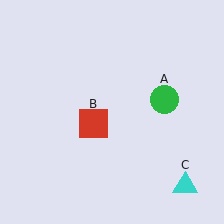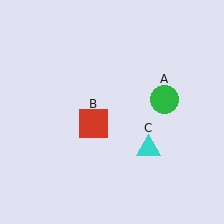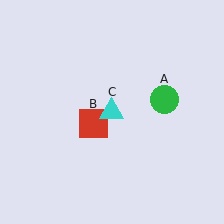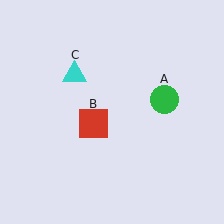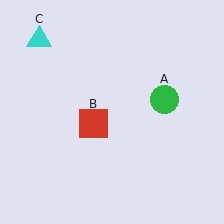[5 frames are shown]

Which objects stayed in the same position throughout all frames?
Green circle (object A) and red square (object B) remained stationary.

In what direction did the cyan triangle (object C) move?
The cyan triangle (object C) moved up and to the left.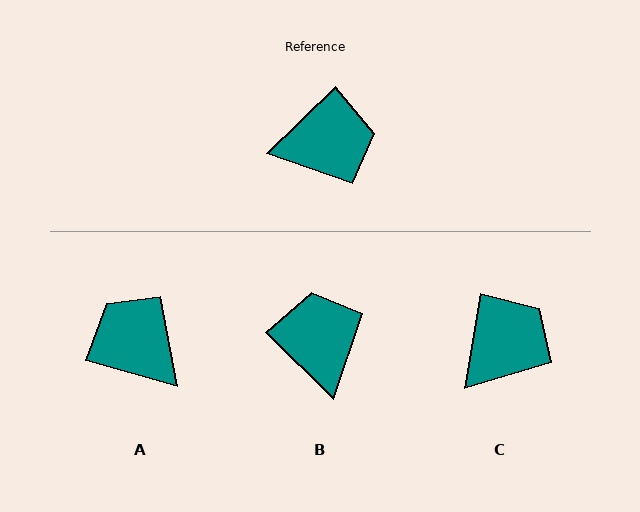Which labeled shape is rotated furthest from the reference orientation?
A, about 120 degrees away.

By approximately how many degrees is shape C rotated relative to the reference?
Approximately 36 degrees counter-clockwise.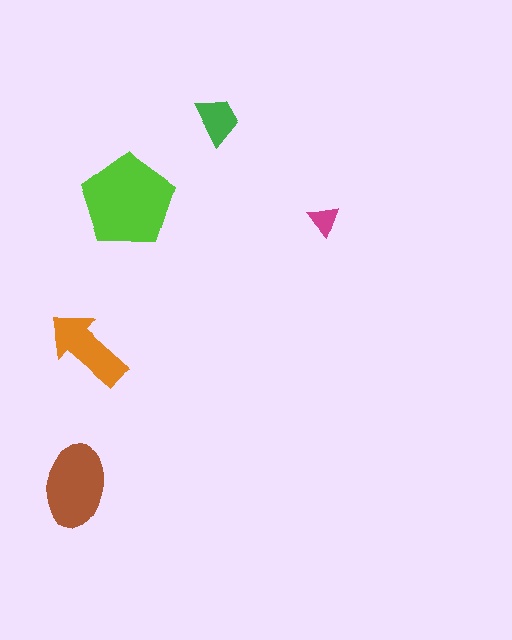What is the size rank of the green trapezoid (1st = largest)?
4th.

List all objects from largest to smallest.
The lime pentagon, the brown ellipse, the orange arrow, the green trapezoid, the magenta triangle.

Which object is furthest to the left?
The brown ellipse is leftmost.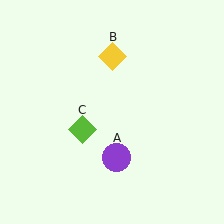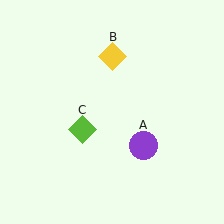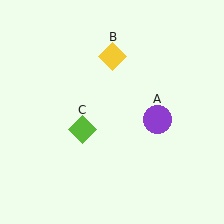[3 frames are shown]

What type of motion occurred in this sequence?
The purple circle (object A) rotated counterclockwise around the center of the scene.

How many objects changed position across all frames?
1 object changed position: purple circle (object A).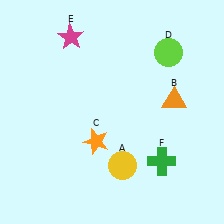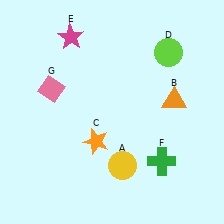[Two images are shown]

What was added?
A pink diamond (G) was added in Image 2.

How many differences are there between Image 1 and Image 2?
There is 1 difference between the two images.